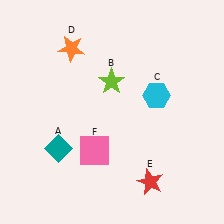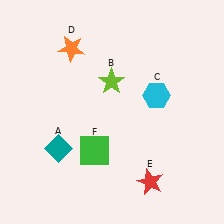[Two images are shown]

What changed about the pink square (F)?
In Image 1, F is pink. In Image 2, it changed to green.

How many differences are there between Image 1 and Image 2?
There is 1 difference between the two images.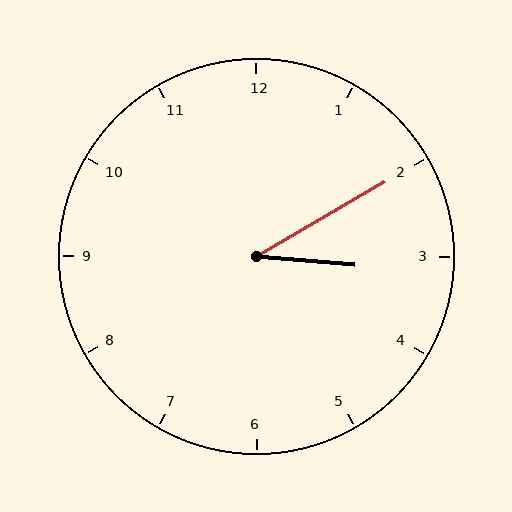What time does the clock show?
3:10.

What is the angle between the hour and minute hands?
Approximately 35 degrees.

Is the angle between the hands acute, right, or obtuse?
It is acute.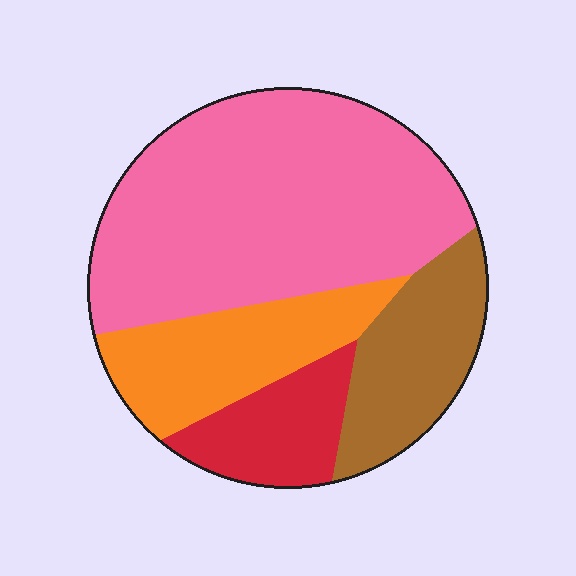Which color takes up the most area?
Pink, at roughly 50%.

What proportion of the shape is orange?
Orange takes up less than a quarter of the shape.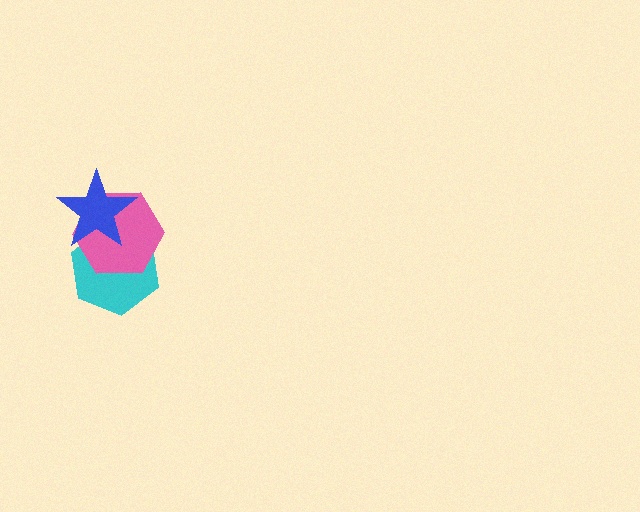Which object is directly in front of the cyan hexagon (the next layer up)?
The pink hexagon is directly in front of the cyan hexagon.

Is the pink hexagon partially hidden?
Yes, it is partially covered by another shape.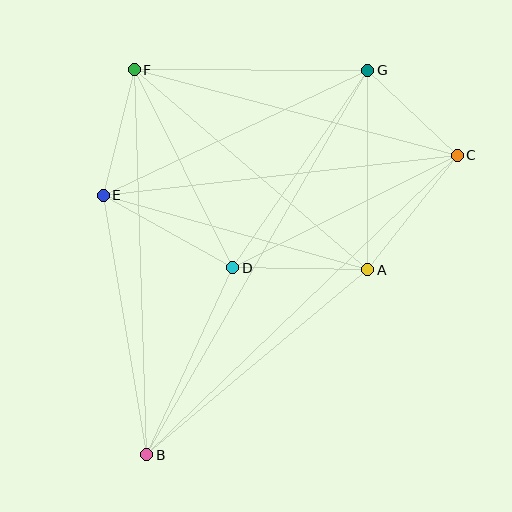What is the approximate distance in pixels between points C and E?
The distance between C and E is approximately 356 pixels.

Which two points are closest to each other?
Points C and G are closest to each other.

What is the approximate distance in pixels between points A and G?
The distance between A and G is approximately 200 pixels.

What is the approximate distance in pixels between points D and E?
The distance between D and E is approximately 149 pixels.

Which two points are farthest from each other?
Points B and G are farthest from each other.